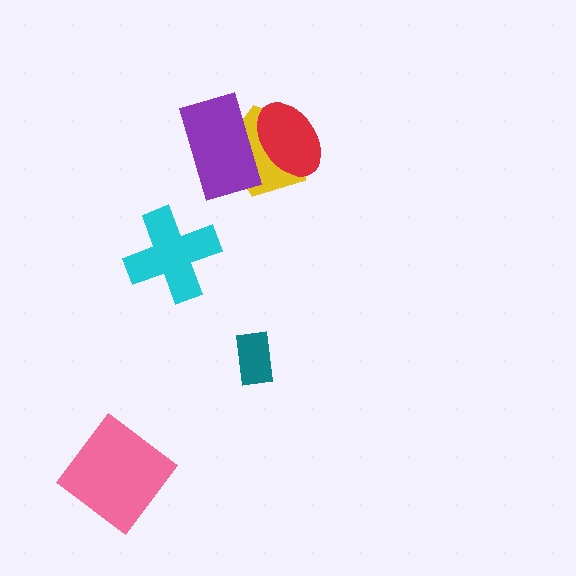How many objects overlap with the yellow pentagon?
2 objects overlap with the yellow pentagon.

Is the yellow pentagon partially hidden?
Yes, it is partially covered by another shape.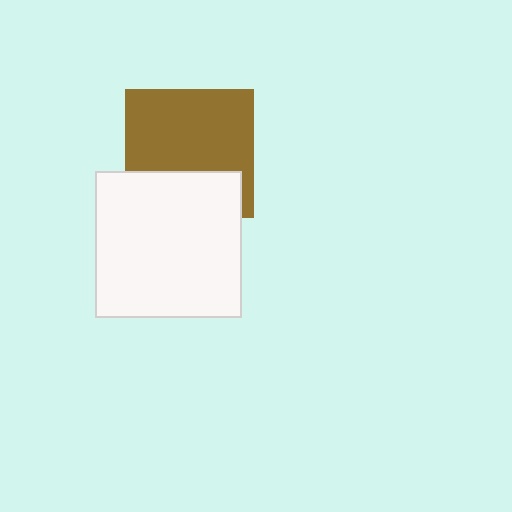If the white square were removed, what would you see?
You would see the complete brown square.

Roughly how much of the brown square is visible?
Most of it is visible (roughly 67%).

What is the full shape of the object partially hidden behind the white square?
The partially hidden object is a brown square.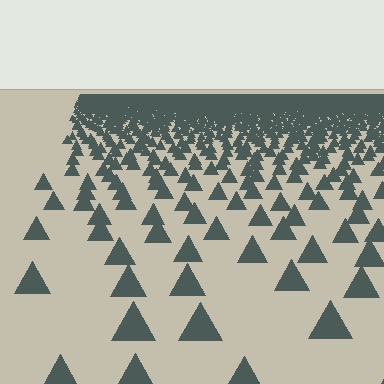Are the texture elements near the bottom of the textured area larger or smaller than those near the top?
Larger. Near the bottom, elements are closer to the viewer and appear at a bigger on-screen size.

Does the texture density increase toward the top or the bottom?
Density increases toward the top.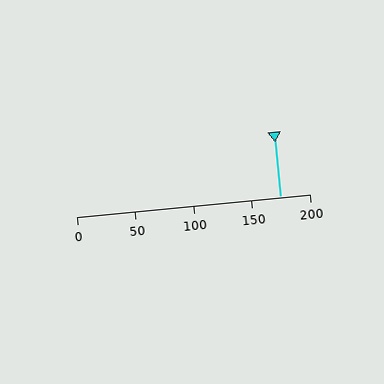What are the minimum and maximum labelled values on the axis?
The axis runs from 0 to 200.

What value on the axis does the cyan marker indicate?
The marker indicates approximately 175.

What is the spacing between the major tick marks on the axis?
The major ticks are spaced 50 apart.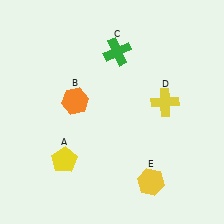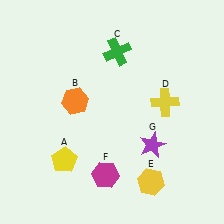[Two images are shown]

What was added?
A magenta hexagon (F), a purple star (G) were added in Image 2.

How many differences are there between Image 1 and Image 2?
There are 2 differences between the two images.